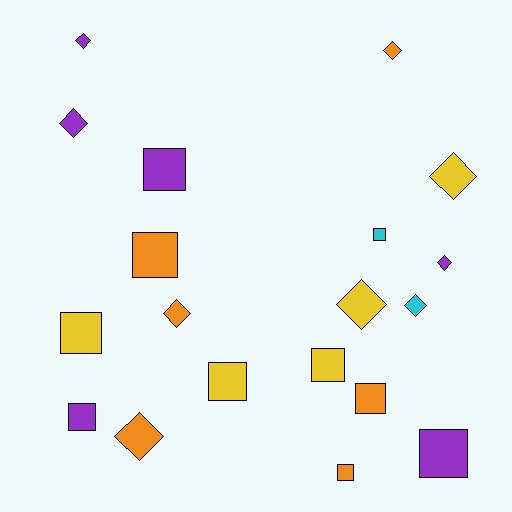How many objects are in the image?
There are 19 objects.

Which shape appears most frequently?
Square, with 10 objects.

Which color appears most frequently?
Purple, with 6 objects.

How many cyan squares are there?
There is 1 cyan square.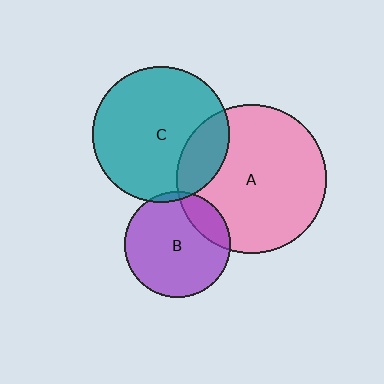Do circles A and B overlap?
Yes.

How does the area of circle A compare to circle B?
Approximately 2.0 times.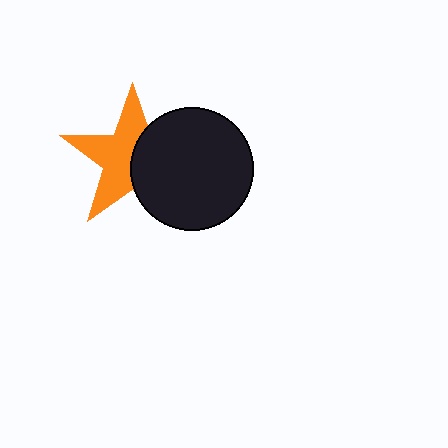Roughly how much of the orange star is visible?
About half of it is visible (roughly 56%).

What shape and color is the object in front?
The object in front is a black circle.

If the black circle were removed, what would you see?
You would see the complete orange star.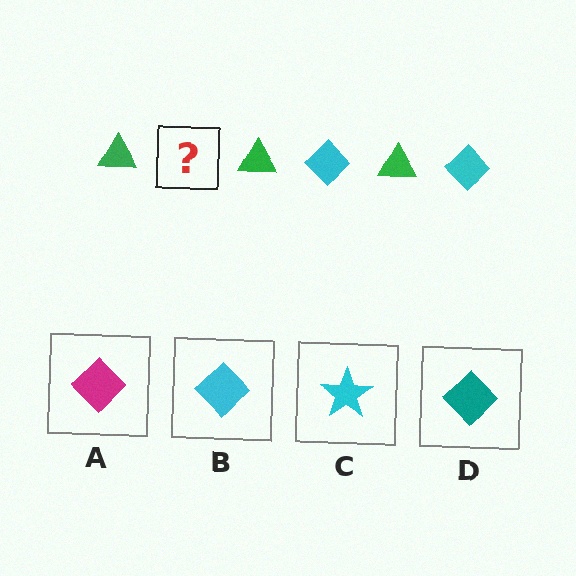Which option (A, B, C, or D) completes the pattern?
B.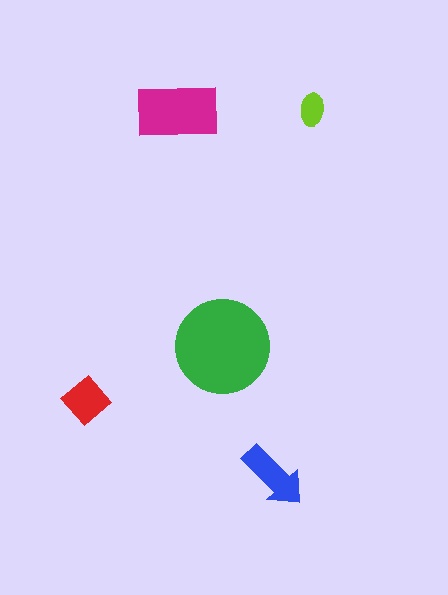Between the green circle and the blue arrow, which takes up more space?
The green circle.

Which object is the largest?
The green circle.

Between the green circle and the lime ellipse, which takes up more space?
The green circle.